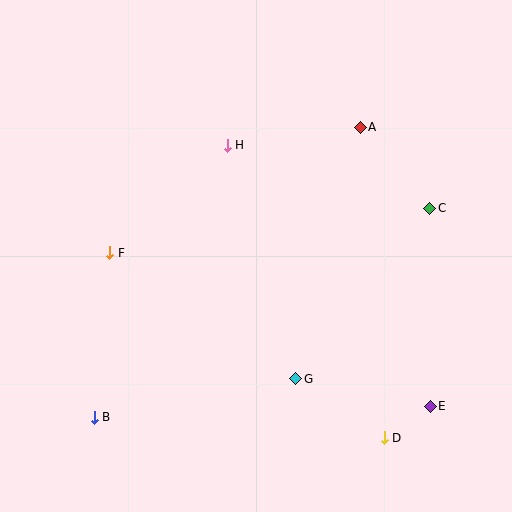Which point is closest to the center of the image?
Point H at (227, 145) is closest to the center.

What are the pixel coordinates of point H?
Point H is at (227, 145).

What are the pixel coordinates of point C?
Point C is at (430, 208).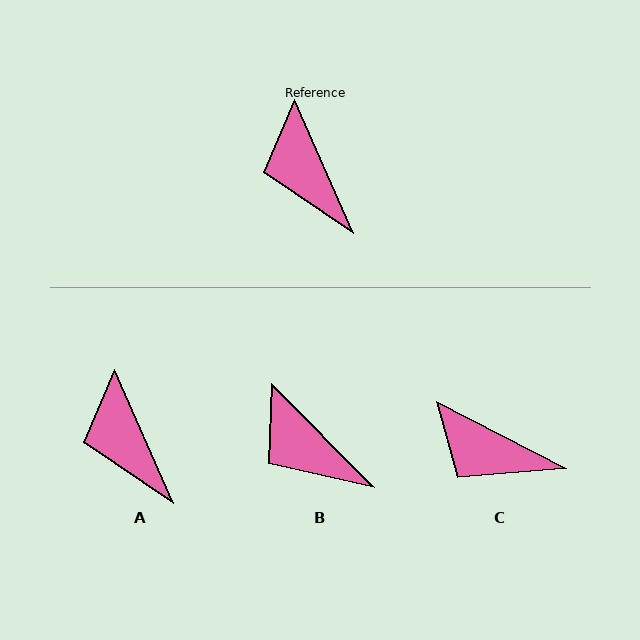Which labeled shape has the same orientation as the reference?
A.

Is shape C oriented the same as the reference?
No, it is off by about 39 degrees.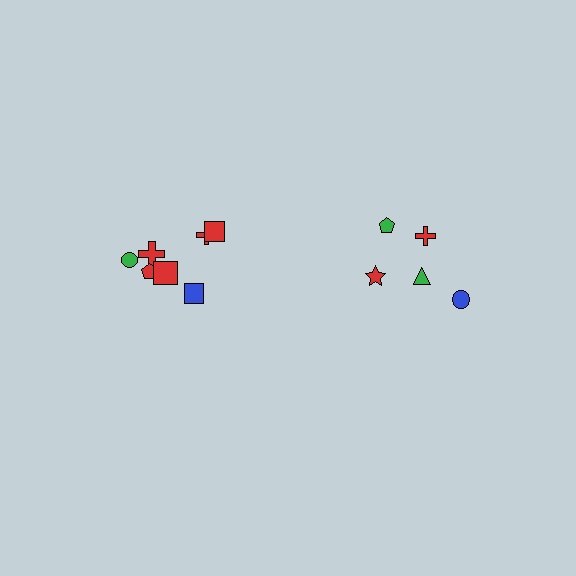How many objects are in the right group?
There are 5 objects.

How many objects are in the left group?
There are 7 objects.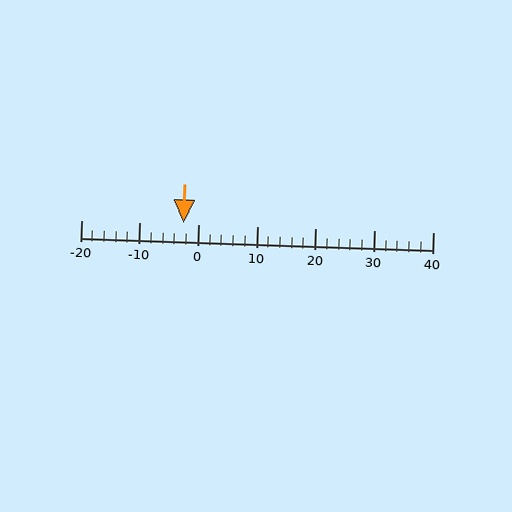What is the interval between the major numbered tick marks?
The major tick marks are spaced 10 units apart.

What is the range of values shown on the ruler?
The ruler shows values from -20 to 40.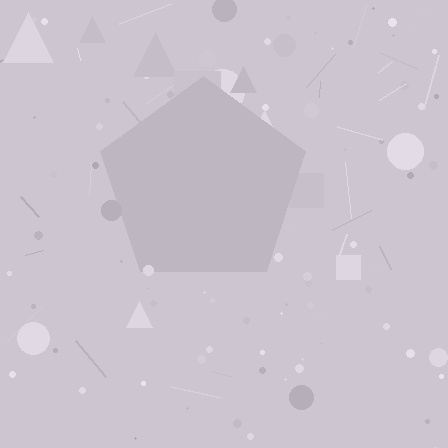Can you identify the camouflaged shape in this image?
The camouflaged shape is a pentagon.